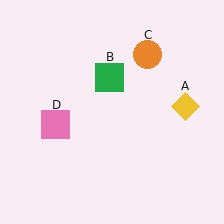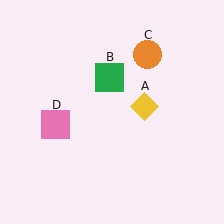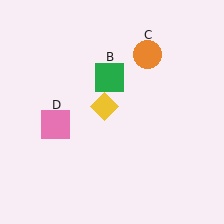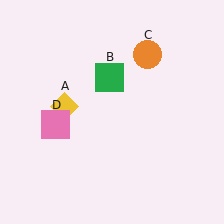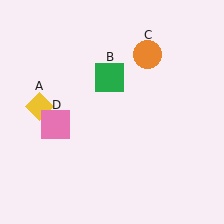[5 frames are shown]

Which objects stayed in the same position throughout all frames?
Green square (object B) and orange circle (object C) and pink square (object D) remained stationary.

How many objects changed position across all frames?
1 object changed position: yellow diamond (object A).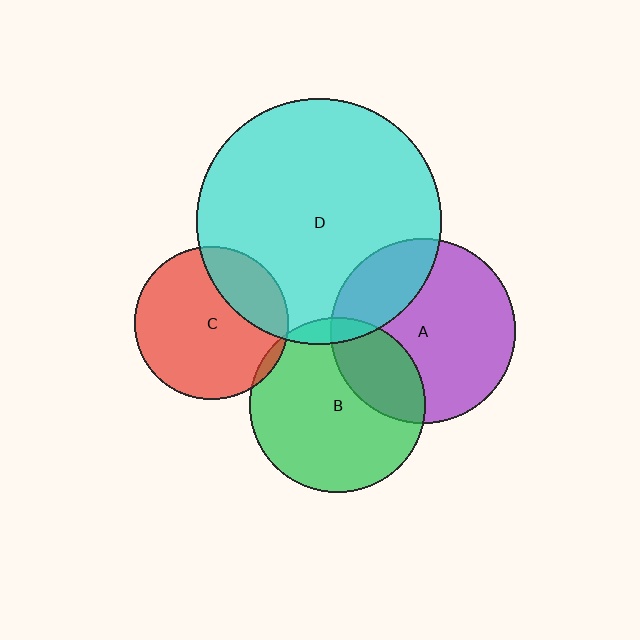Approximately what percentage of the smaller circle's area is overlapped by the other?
Approximately 25%.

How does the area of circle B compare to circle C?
Approximately 1.3 times.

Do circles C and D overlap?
Yes.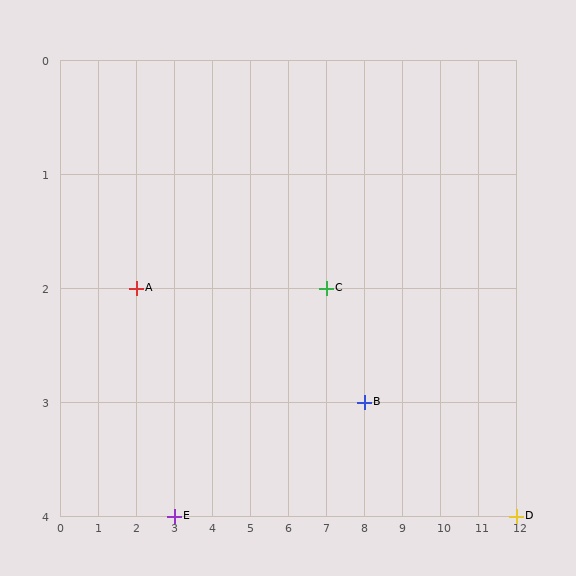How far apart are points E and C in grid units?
Points E and C are 4 columns and 2 rows apart (about 4.5 grid units diagonally).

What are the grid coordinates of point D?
Point D is at grid coordinates (12, 4).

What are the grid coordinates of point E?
Point E is at grid coordinates (3, 4).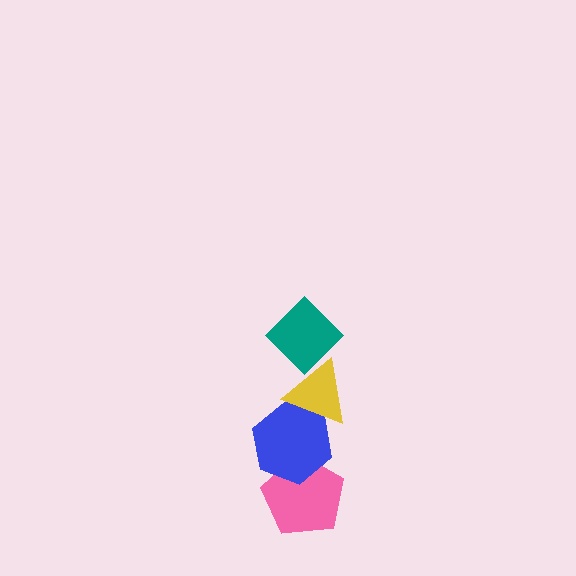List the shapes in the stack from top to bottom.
From top to bottom: the teal diamond, the yellow triangle, the blue hexagon, the pink pentagon.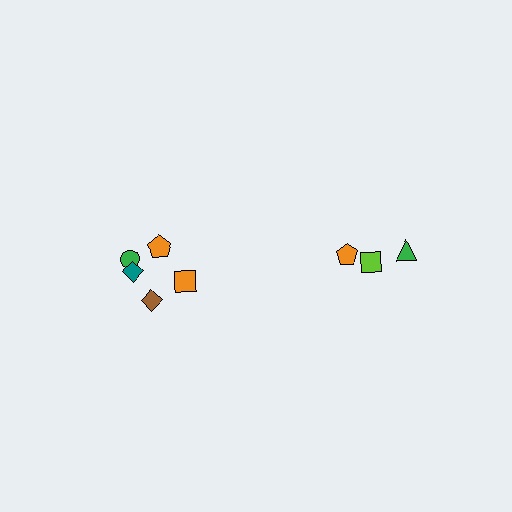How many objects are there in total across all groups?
There are 8 objects.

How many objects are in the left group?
There are 5 objects.